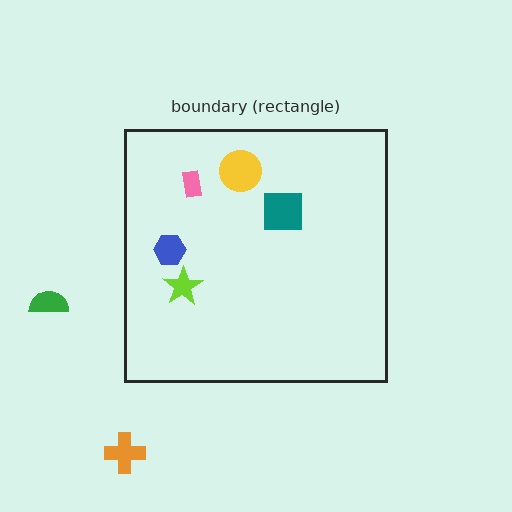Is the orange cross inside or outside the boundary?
Outside.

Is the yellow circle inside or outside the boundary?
Inside.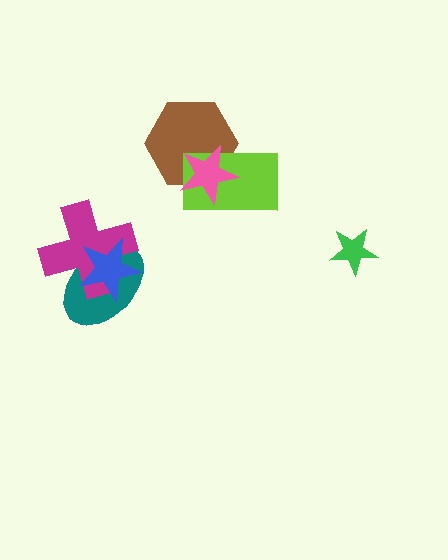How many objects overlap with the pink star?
2 objects overlap with the pink star.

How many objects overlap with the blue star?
2 objects overlap with the blue star.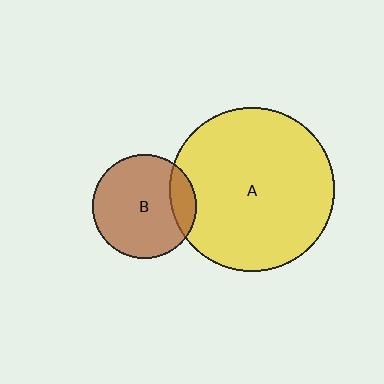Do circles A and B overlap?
Yes.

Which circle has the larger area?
Circle A (yellow).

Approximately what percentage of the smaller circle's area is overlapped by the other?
Approximately 15%.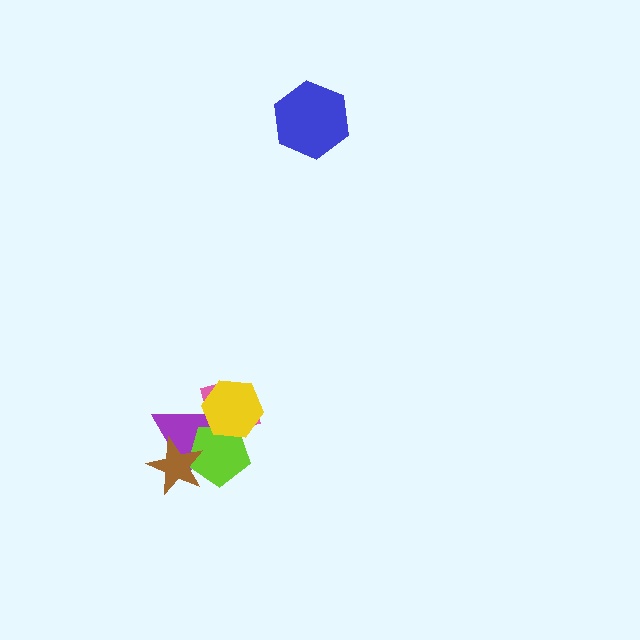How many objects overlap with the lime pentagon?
4 objects overlap with the lime pentagon.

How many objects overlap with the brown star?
2 objects overlap with the brown star.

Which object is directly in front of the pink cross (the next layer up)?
The purple triangle is directly in front of the pink cross.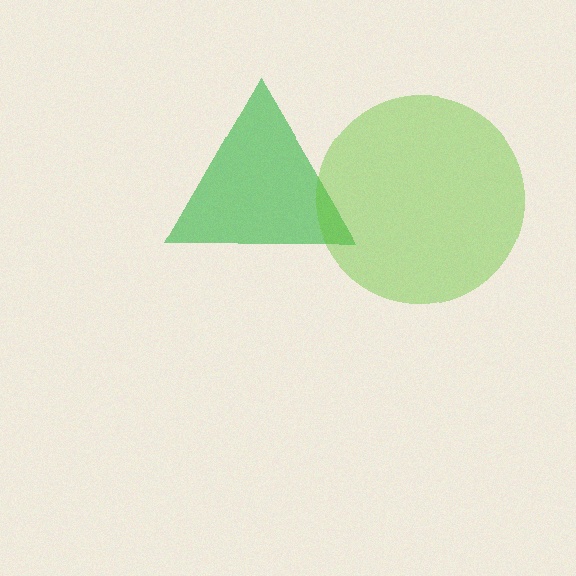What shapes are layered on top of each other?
The layered shapes are: a green triangle, a lime circle.